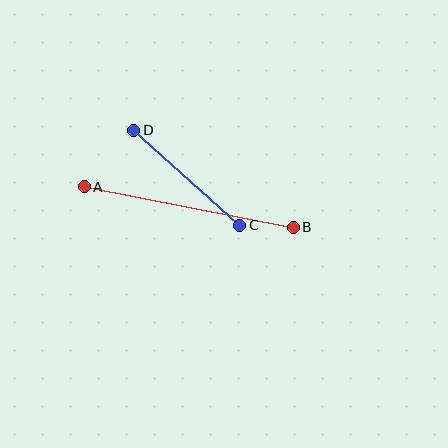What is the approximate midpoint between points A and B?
The midpoint is at approximately (189, 207) pixels.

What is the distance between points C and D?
The distance is approximately 142 pixels.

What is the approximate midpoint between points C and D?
The midpoint is at approximately (187, 178) pixels.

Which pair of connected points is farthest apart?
Points A and B are farthest apart.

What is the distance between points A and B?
The distance is approximately 213 pixels.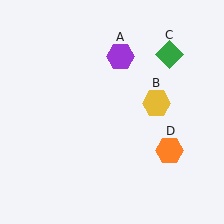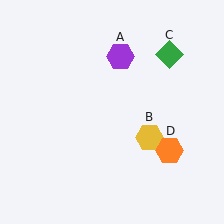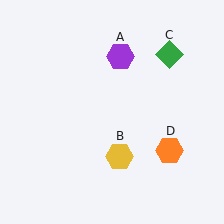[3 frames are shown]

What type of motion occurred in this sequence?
The yellow hexagon (object B) rotated clockwise around the center of the scene.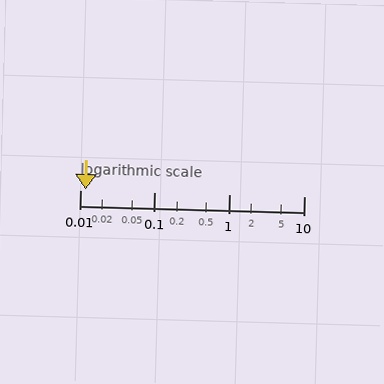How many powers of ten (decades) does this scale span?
The scale spans 3 decades, from 0.01 to 10.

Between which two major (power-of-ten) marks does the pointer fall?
The pointer is between 0.01 and 0.1.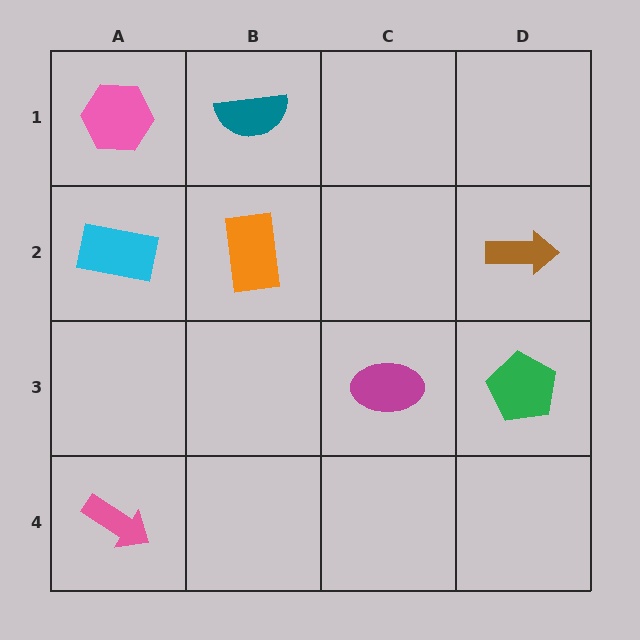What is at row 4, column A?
A pink arrow.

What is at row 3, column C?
A magenta ellipse.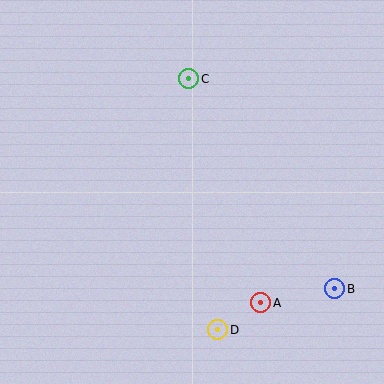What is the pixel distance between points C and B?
The distance between C and B is 256 pixels.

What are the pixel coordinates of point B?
Point B is at (335, 289).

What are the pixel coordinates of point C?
Point C is at (189, 79).